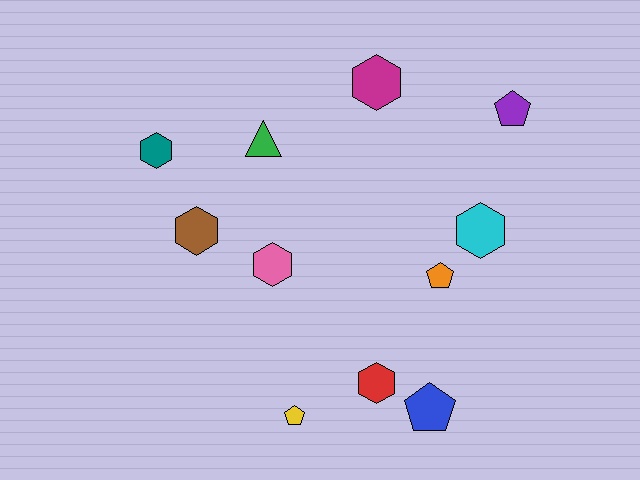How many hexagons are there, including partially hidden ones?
There are 6 hexagons.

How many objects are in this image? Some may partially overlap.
There are 11 objects.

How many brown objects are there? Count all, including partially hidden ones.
There is 1 brown object.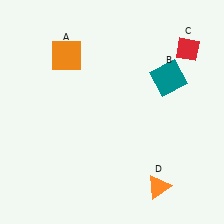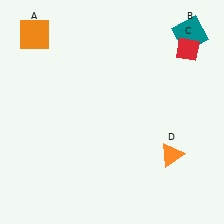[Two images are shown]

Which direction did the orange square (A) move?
The orange square (A) moved left.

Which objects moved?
The objects that moved are: the orange square (A), the teal square (B), the orange triangle (D).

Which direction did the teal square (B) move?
The teal square (B) moved up.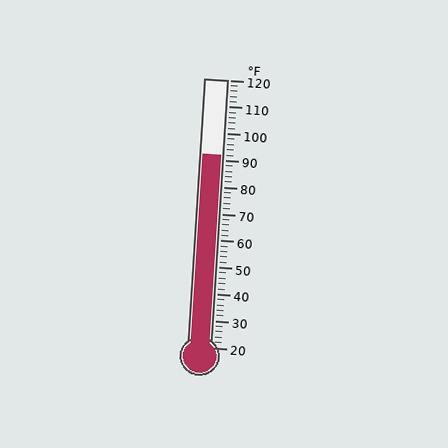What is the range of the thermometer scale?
The thermometer scale ranges from 20°F to 120°F.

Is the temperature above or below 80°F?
The temperature is above 80°F.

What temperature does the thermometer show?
The thermometer shows approximately 92°F.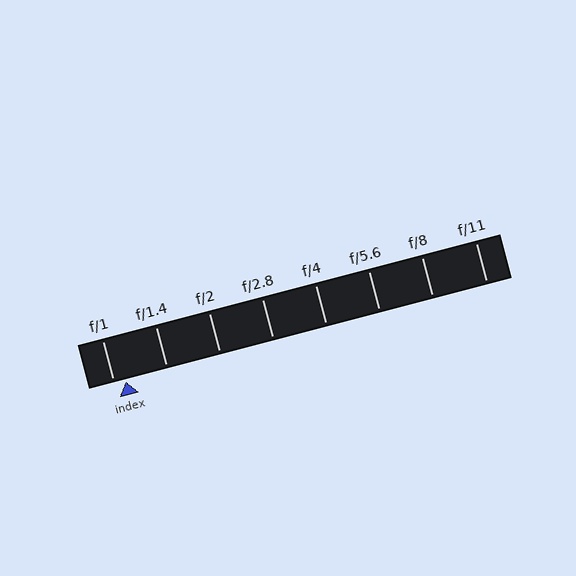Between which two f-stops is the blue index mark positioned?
The index mark is between f/1 and f/1.4.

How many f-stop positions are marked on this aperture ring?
There are 8 f-stop positions marked.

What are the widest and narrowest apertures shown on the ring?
The widest aperture shown is f/1 and the narrowest is f/11.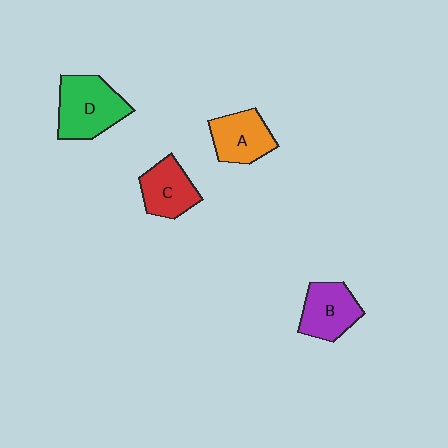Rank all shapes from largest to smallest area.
From largest to smallest: D (green), B (purple), A (orange), C (red).